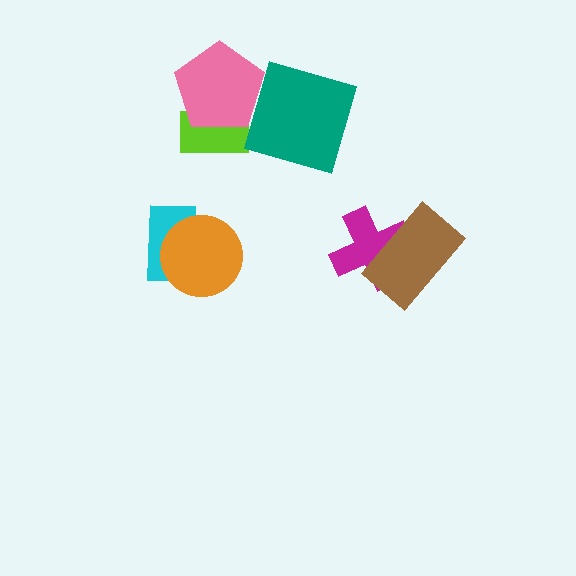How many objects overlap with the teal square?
0 objects overlap with the teal square.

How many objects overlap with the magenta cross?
1 object overlaps with the magenta cross.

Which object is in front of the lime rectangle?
The pink pentagon is in front of the lime rectangle.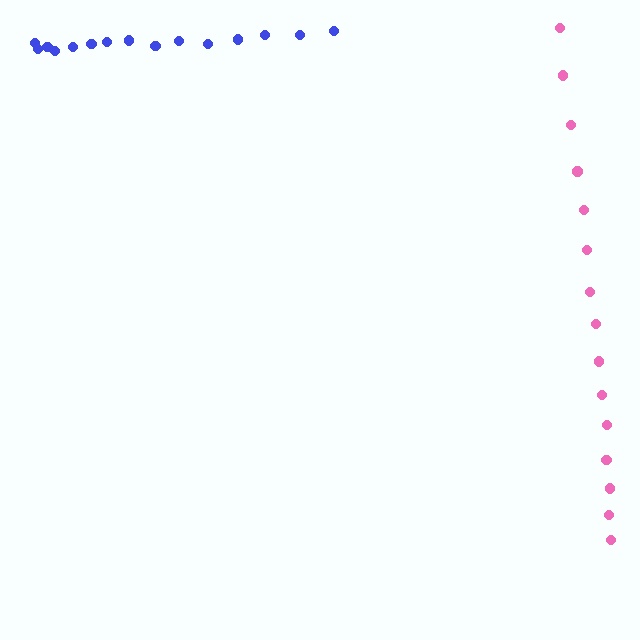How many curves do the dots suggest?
There are 2 distinct paths.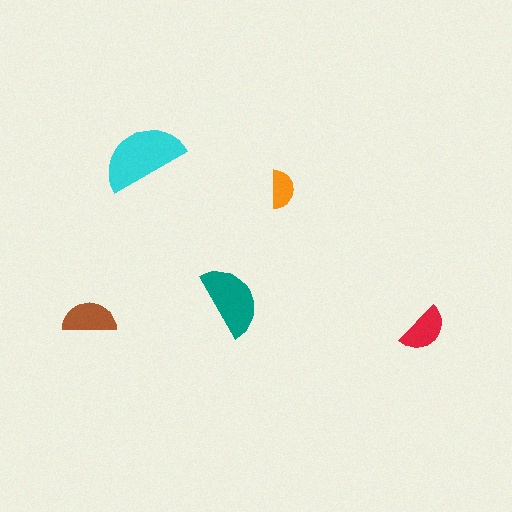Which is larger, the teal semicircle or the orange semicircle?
The teal one.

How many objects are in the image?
There are 5 objects in the image.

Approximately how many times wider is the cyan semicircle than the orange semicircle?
About 2 times wider.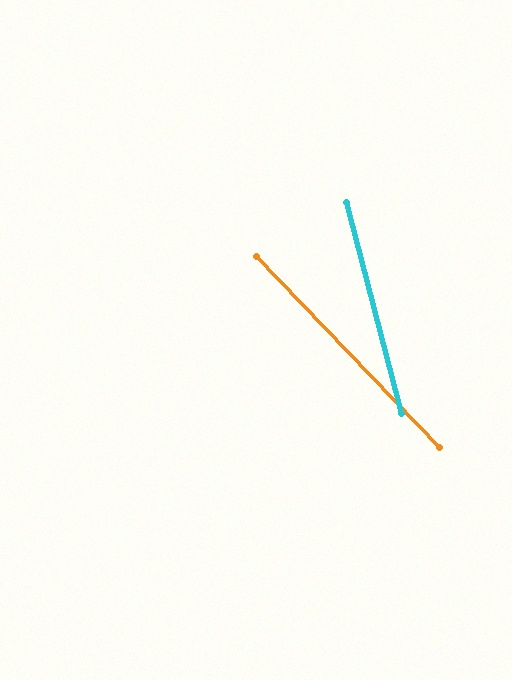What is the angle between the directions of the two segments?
Approximately 29 degrees.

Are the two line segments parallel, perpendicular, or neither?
Neither parallel nor perpendicular — they differ by about 29°.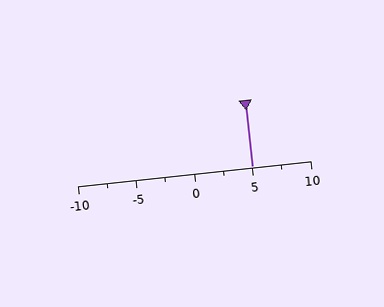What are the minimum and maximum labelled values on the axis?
The axis runs from -10 to 10.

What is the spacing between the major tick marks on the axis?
The major ticks are spaced 5 apart.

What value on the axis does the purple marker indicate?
The marker indicates approximately 5.